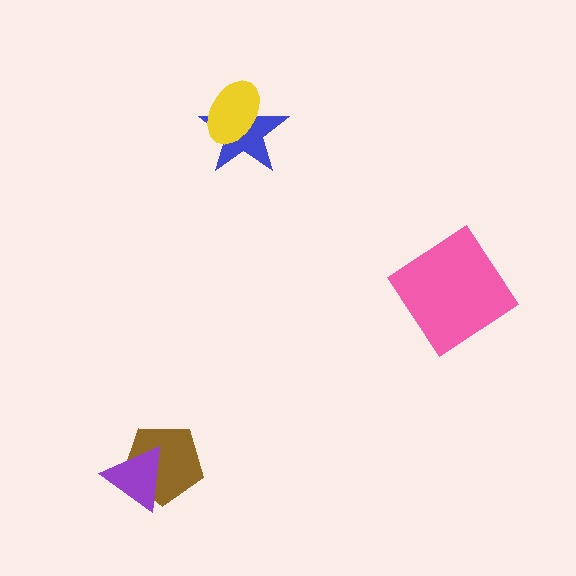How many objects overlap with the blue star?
1 object overlaps with the blue star.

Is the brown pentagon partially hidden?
Yes, it is partially covered by another shape.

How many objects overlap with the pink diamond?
0 objects overlap with the pink diamond.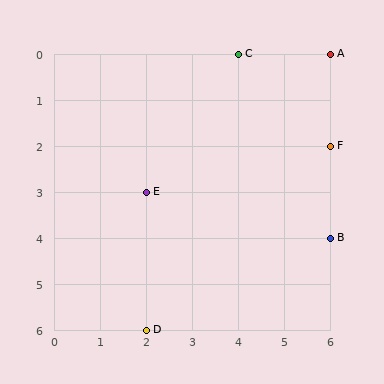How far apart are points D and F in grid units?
Points D and F are 4 columns and 4 rows apart (about 5.7 grid units diagonally).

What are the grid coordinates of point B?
Point B is at grid coordinates (6, 4).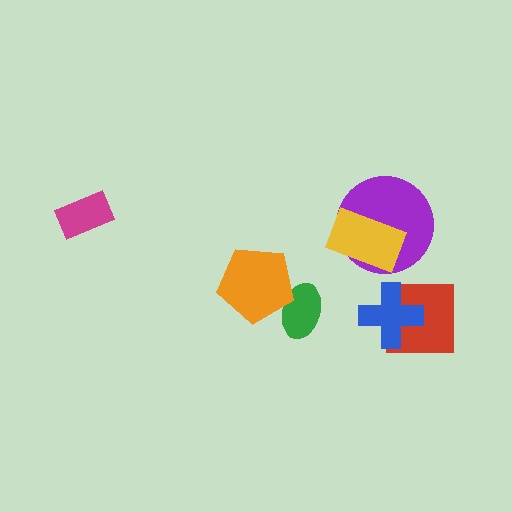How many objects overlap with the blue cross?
1 object overlaps with the blue cross.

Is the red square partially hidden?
Yes, it is partially covered by another shape.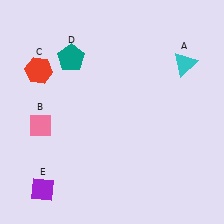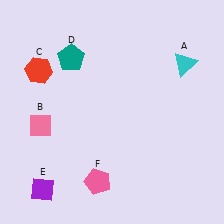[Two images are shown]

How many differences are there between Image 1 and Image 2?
There is 1 difference between the two images.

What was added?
A pink pentagon (F) was added in Image 2.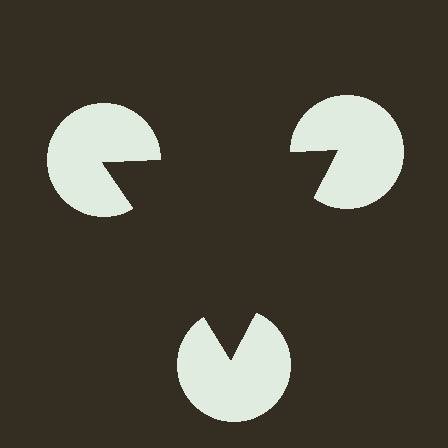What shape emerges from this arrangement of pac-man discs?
An illusory triangle — its edges are inferred from the aligned wedge cuts in the pac-man discs, not physically drawn.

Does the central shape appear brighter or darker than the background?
It typically appears slightly darker than the background, even though no actual brightness change is drawn.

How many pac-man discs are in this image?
There are 3 — one at each vertex of the illusory triangle.